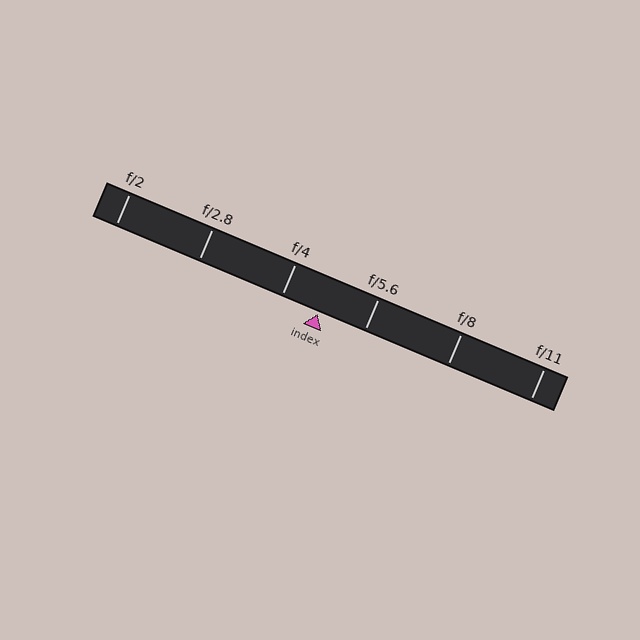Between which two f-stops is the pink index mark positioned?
The index mark is between f/4 and f/5.6.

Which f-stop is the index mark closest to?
The index mark is closest to f/4.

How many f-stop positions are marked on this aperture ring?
There are 6 f-stop positions marked.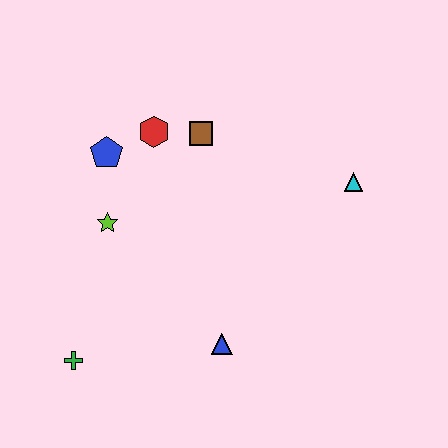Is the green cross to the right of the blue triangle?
No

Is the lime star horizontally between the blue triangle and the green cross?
Yes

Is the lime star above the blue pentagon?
No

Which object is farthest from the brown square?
The green cross is farthest from the brown square.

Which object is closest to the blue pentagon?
The red hexagon is closest to the blue pentagon.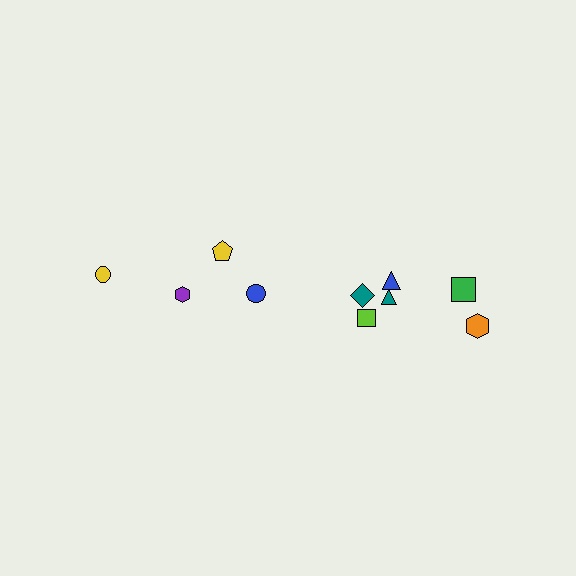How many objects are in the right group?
There are 6 objects.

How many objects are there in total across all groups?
There are 10 objects.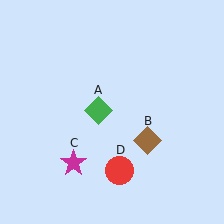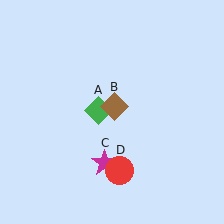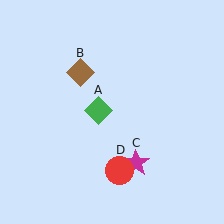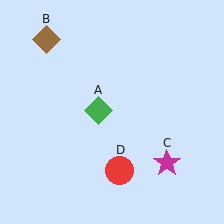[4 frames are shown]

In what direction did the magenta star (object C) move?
The magenta star (object C) moved right.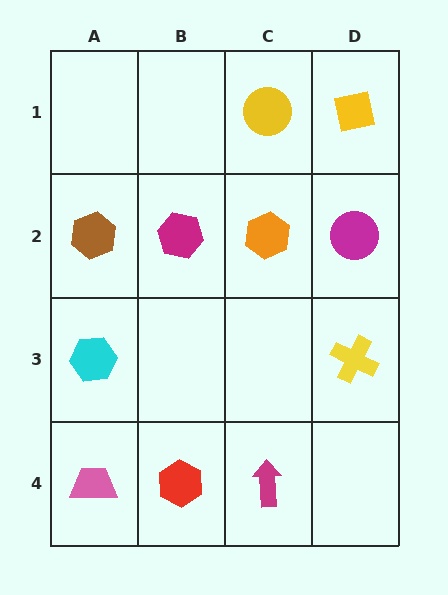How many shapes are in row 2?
4 shapes.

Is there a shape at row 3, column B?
No, that cell is empty.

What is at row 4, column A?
A pink trapezoid.